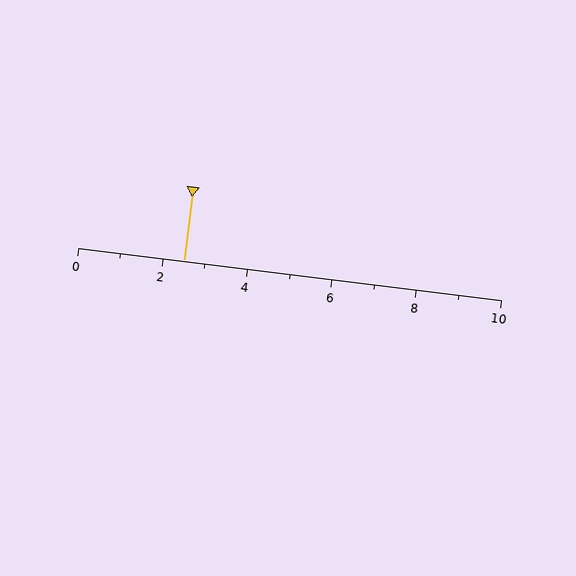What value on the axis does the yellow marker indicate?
The marker indicates approximately 2.5.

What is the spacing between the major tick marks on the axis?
The major ticks are spaced 2 apart.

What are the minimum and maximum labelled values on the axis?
The axis runs from 0 to 10.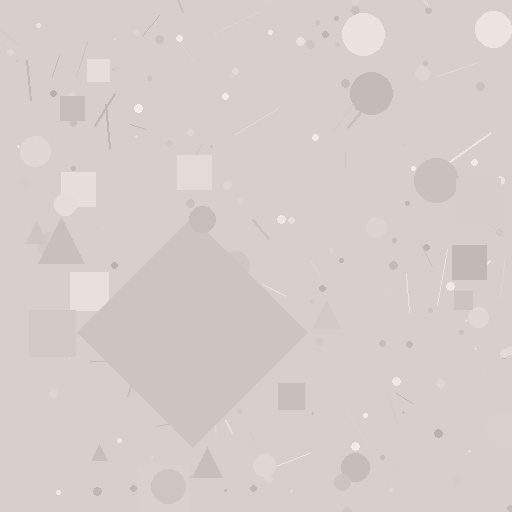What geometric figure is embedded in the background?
A diamond is embedded in the background.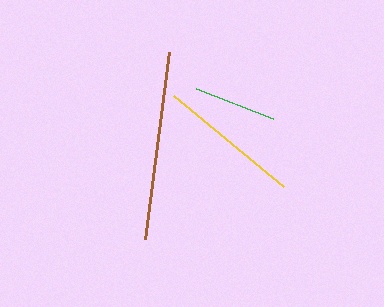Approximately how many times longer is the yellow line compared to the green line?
The yellow line is approximately 1.7 times the length of the green line.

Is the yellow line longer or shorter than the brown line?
The brown line is longer than the yellow line.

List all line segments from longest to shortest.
From longest to shortest: brown, yellow, green.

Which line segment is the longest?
The brown line is the longest at approximately 189 pixels.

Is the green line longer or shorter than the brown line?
The brown line is longer than the green line.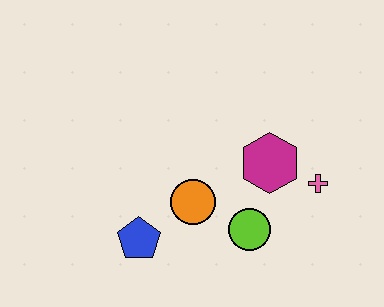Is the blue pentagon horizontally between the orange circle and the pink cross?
No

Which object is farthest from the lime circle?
The blue pentagon is farthest from the lime circle.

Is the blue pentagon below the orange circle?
Yes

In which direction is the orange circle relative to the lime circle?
The orange circle is to the left of the lime circle.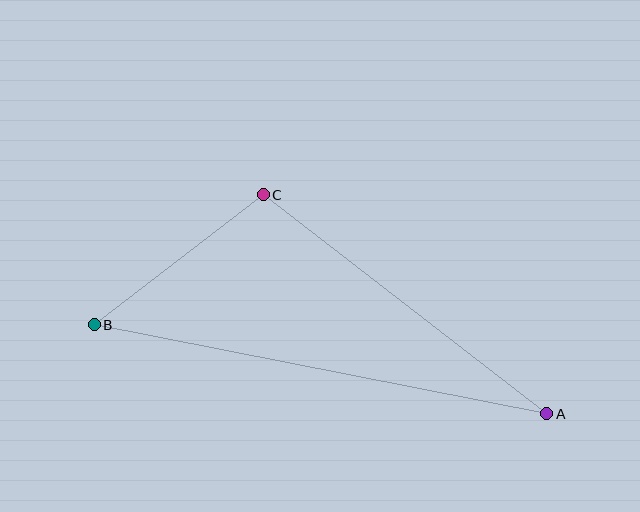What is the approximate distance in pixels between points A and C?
The distance between A and C is approximately 358 pixels.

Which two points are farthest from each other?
Points A and B are farthest from each other.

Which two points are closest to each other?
Points B and C are closest to each other.